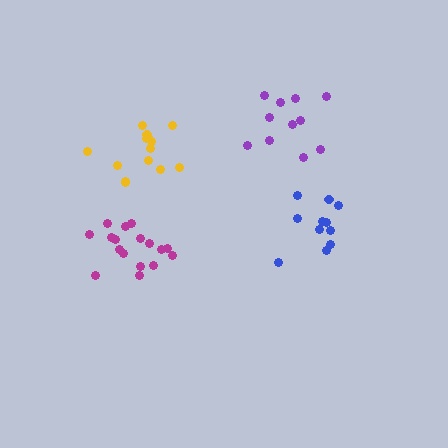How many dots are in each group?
Group 1: 14 dots, Group 2: 11 dots, Group 3: 12 dots, Group 4: 17 dots (54 total).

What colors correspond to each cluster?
The clusters are colored: yellow, blue, purple, magenta.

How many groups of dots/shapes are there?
There are 4 groups.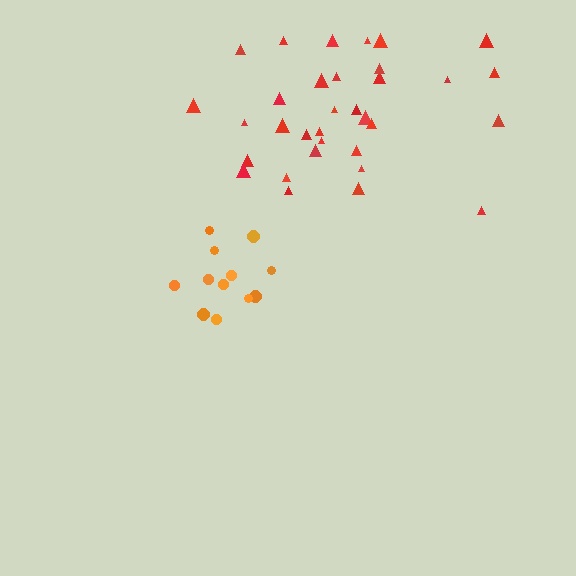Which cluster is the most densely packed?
Orange.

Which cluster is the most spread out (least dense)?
Red.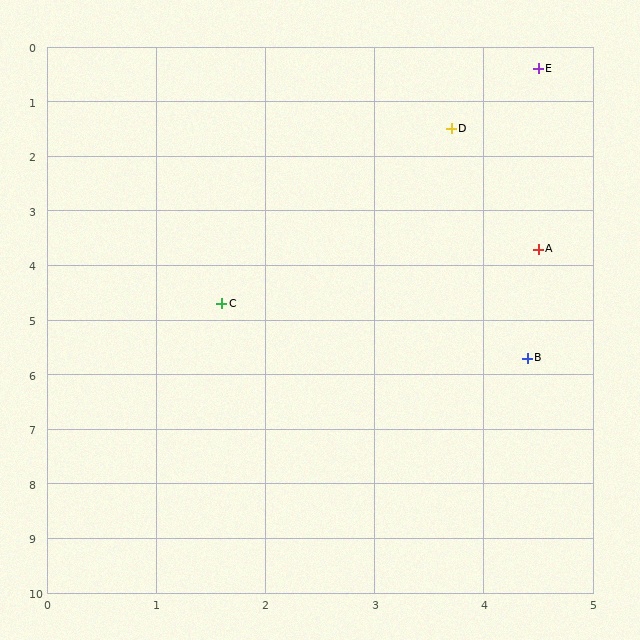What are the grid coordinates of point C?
Point C is at approximately (1.6, 4.7).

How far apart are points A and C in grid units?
Points A and C are about 3.1 grid units apart.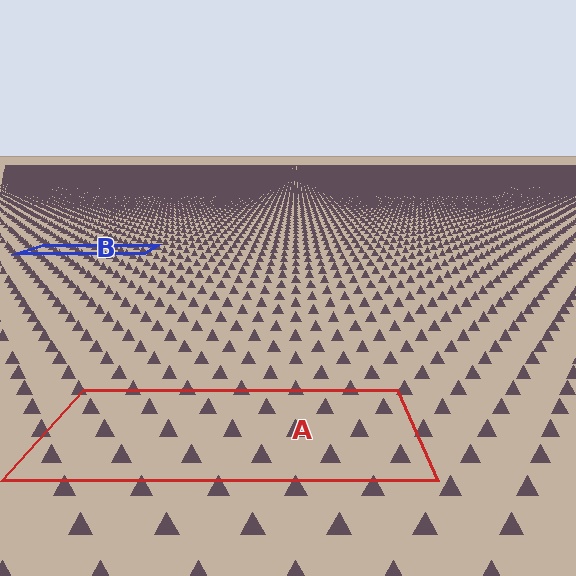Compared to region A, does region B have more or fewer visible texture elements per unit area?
Region B has more texture elements per unit area — they are packed more densely because it is farther away.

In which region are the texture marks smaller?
The texture marks are smaller in region B, because it is farther away.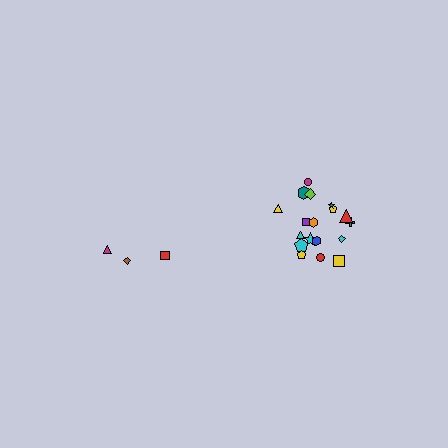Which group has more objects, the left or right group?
The right group.